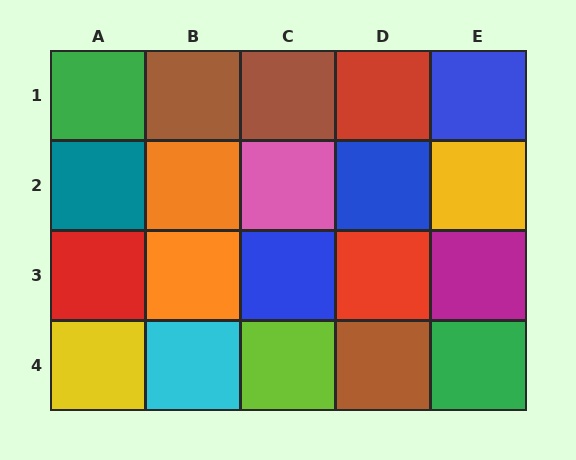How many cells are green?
2 cells are green.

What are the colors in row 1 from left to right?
Green, brown, brown, red, blue.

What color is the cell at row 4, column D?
Brown.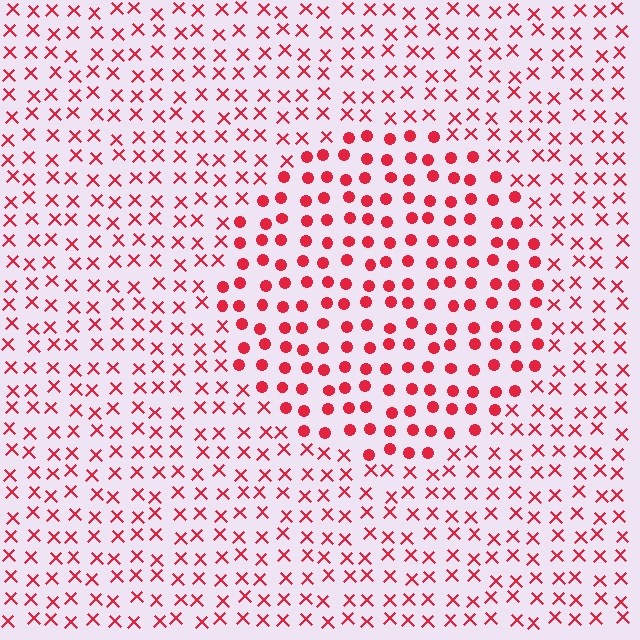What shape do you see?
I see a circle.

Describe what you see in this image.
The image is filled with small red elements arranged in a uniform grid. A circle-shaped region contains circles, while the surrounding area contains X marks. The boundary is defined purely by the change in element shape.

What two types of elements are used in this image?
The image uses circles inside the circle region and X marks outside it.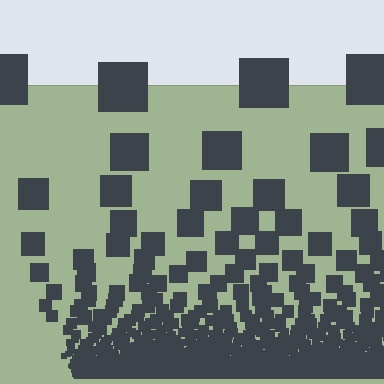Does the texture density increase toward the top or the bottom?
Density increases toward the bottom.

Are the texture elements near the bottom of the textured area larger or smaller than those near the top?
Smaller. The gradient is inverted — elements near the bottom are smaller and denser.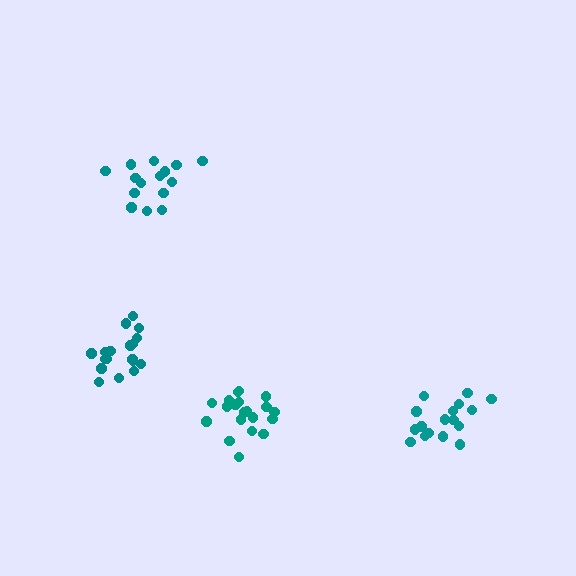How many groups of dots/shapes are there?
There are 4 groups.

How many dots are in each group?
Group 1: 18 dots, Group 2: 21 dots, Group 3: 15 dots, Group 4: 17 dots (71 total).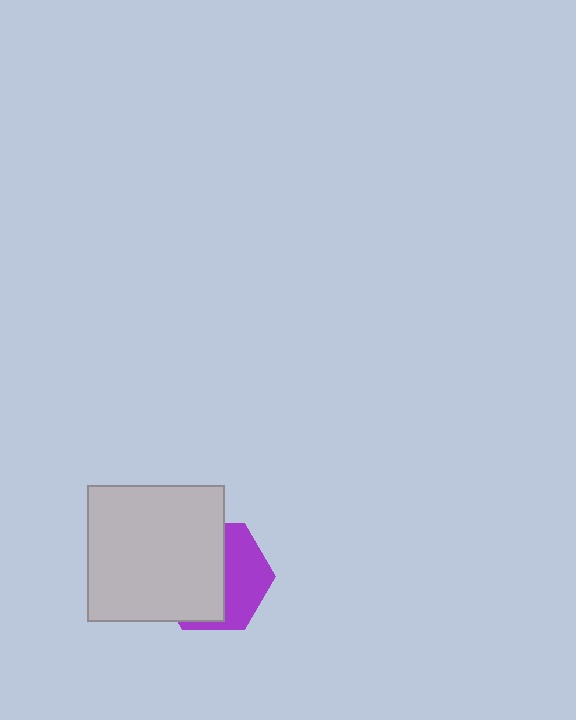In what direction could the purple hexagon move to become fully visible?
The purple hexagon could move right. That would shift it out from behind the light gray square entirely.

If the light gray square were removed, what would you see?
You would see the complete purple hexagon.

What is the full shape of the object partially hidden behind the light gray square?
The partially hidden object is a purple hexagon.